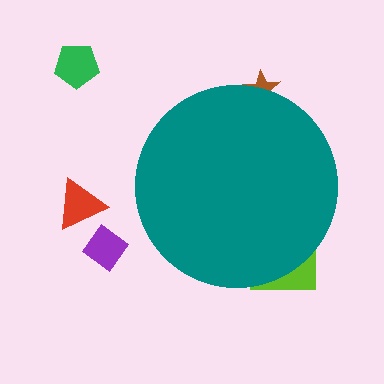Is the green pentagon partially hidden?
No, the green pentagon is fully visible.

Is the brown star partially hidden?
Yes, the brown star is partially hidden behind the teal circle.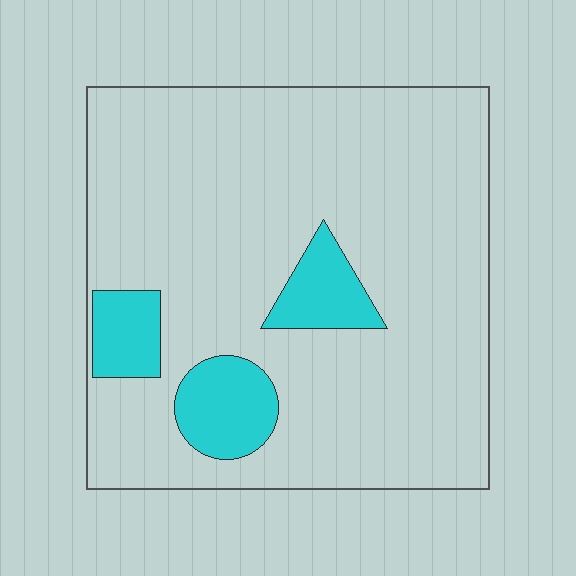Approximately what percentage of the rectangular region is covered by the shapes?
Approximately 15%.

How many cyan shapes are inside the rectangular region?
3.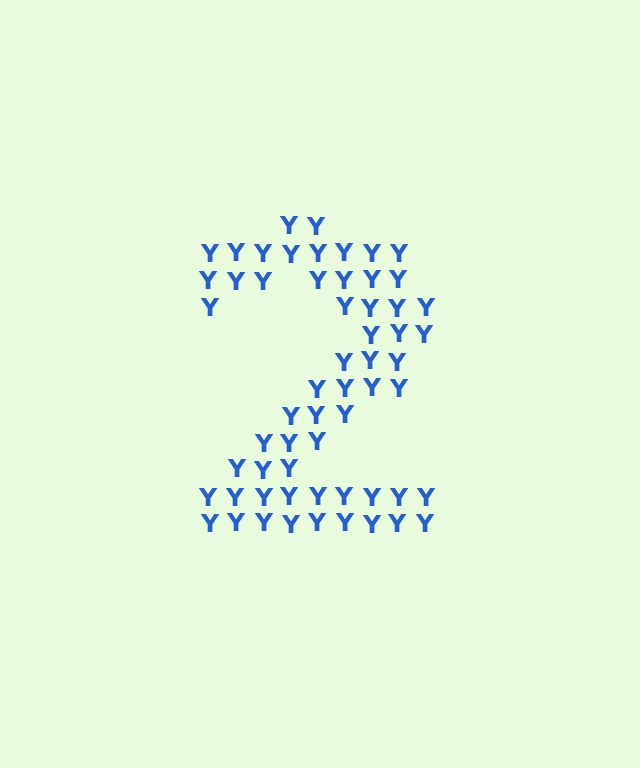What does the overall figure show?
The overall figure shows the digit 2.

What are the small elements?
The small elements are letter Y's.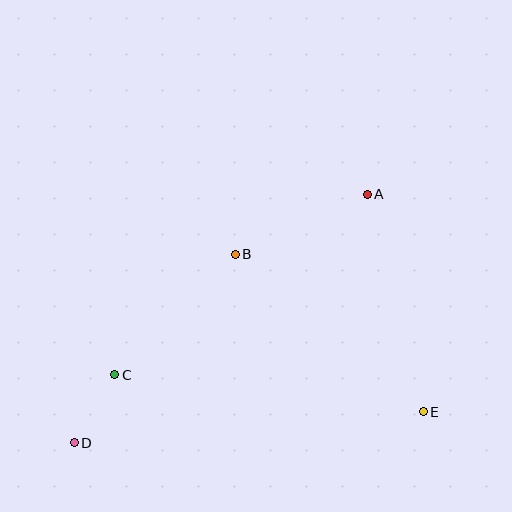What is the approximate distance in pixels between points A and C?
The distance between A and C is approximately 310 pixels.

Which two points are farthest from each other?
Points A and D are farthest from each other.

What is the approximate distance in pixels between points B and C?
The distance between B and C is approximately 170 pixels.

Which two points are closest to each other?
Points C and D are closest to each other.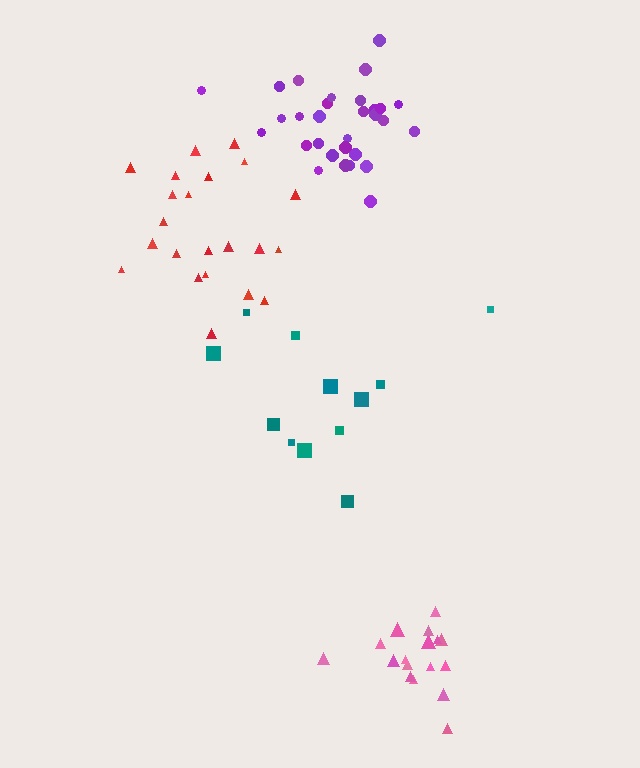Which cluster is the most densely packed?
Purple.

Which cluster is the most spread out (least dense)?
Teal.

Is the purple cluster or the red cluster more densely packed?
Purple.